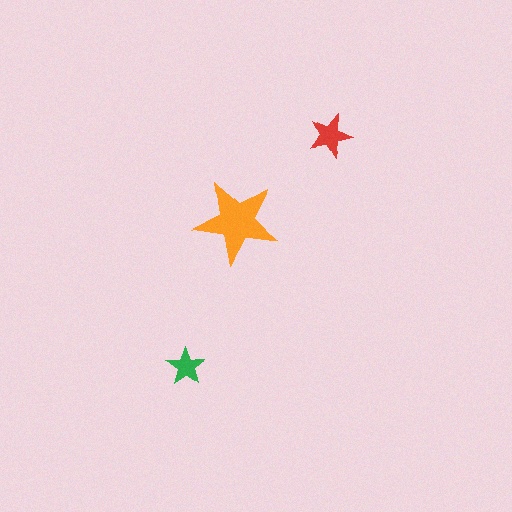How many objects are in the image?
There are 3 objects in the image.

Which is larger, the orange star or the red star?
The orange one.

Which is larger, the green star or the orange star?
The orange one.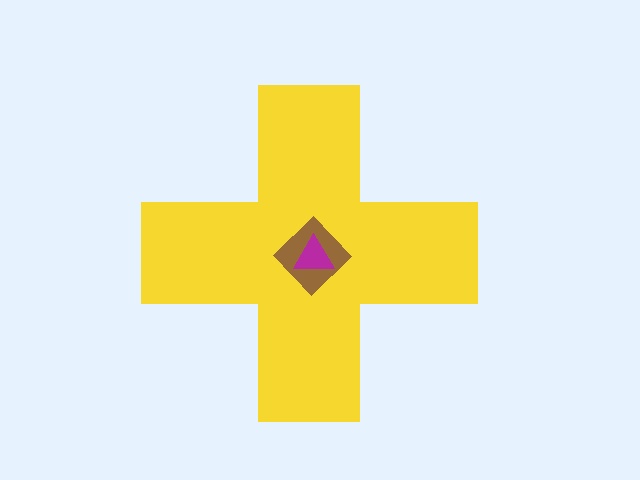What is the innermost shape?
The magenta triangle.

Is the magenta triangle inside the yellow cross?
Yes.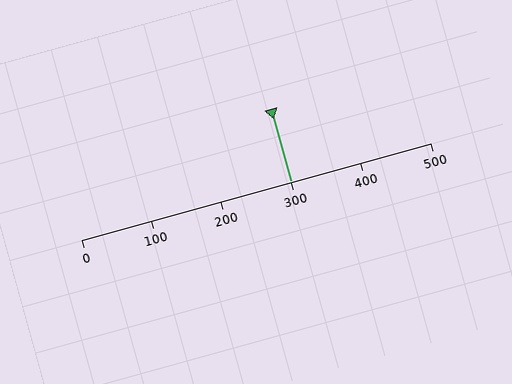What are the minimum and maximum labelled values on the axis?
The axis runs from 0 to 500.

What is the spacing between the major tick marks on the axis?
The major ticks are spaced 100 apart.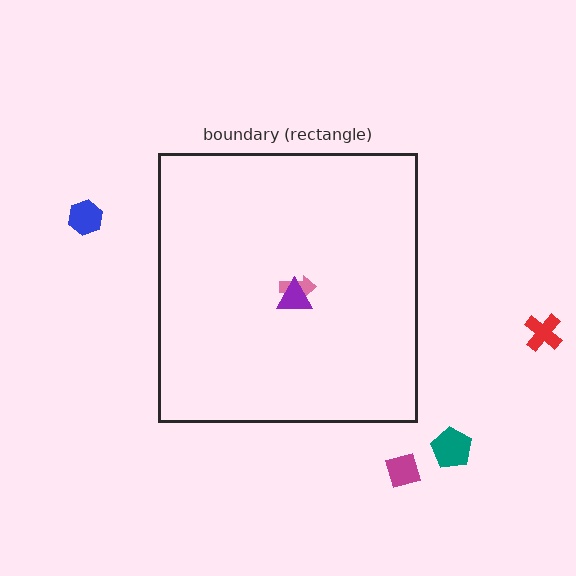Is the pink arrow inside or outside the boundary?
Inside.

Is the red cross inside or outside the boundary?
Outside.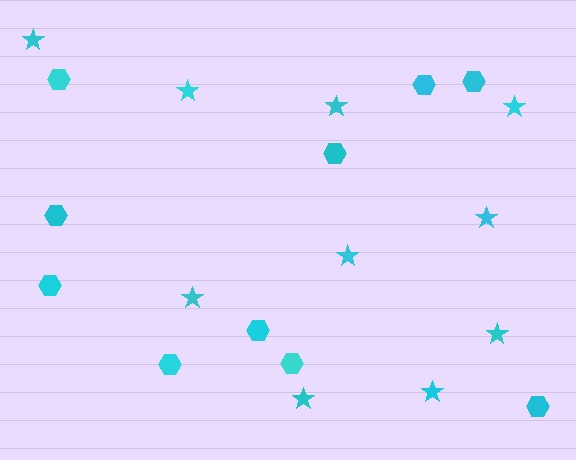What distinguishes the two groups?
There are 2 groups: one group of stars (10) and one group of hexagons (10).